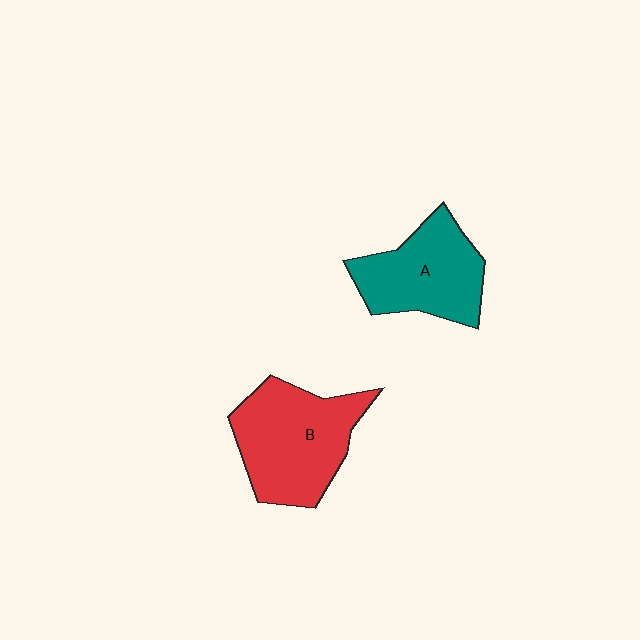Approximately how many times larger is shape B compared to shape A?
Approximately 1.2 times.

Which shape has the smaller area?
Shape A (teal).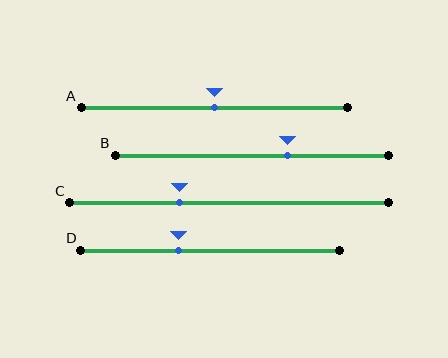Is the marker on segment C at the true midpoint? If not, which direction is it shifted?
No, the marker on segment C is shifted to the left by about 15% of the segment length.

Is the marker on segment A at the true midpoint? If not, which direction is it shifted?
Yes, the marker on segment A is at the true midpoint.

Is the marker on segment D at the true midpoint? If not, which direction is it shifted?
No, the marker on segment D is shifted to the left by about 12% of the segment length.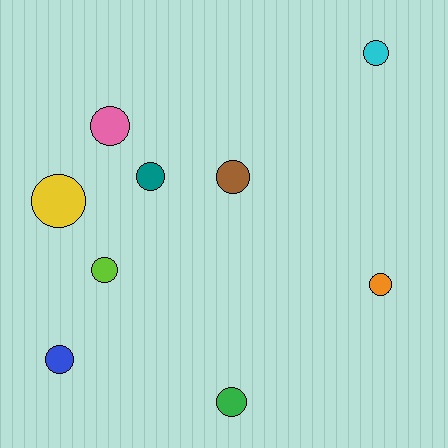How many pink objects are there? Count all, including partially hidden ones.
There is 1 pink object.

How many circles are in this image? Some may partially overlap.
There are 9 circles.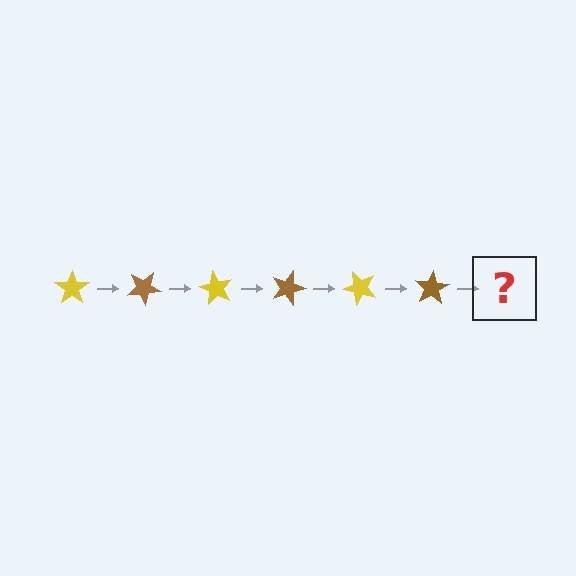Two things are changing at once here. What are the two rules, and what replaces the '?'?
The two rules are that it rotates 30 degrees each step and the color cycles through yellow and brown. The '?' should be a yellow star, rotated 180 degrees from the start.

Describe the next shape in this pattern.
It should be a yellow star, rotated 180 degrees from the start.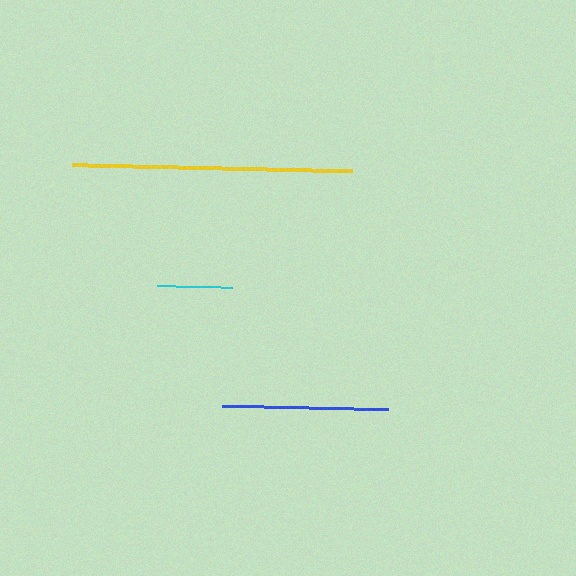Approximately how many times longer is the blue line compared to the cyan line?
The blue line is approximately 2.2 times the length of the cyan line.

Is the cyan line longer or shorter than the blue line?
The blue line is longer than the cyan line.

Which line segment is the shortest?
The cyan line is the shortest at approximately 74 pixels.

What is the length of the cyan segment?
The cyan segment is approximately 74 pixels long.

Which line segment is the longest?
The yellow line is the longest at approximately 280 pixels.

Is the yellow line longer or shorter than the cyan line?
The yellow line is longer than the cyan line.